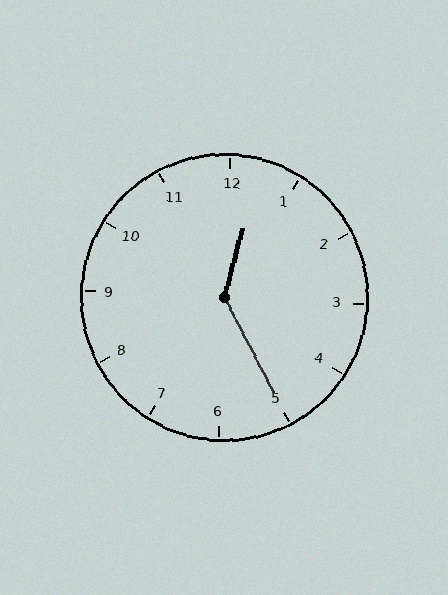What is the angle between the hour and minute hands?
Approximately 138 degrees.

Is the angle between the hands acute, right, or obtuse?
It is obtuse.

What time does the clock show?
12:25.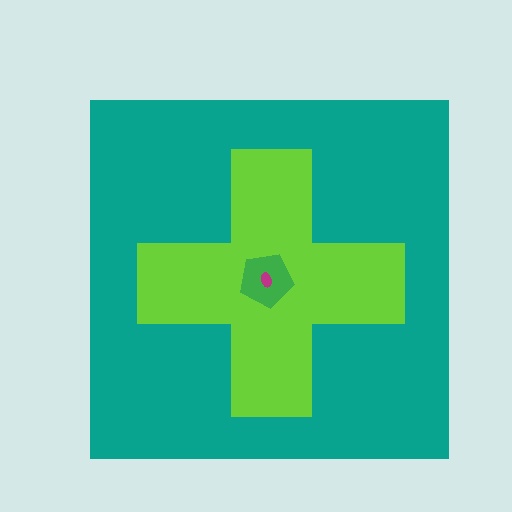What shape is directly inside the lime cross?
The green pentagon.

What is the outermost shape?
The teal square.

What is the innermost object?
The magenta ellipse.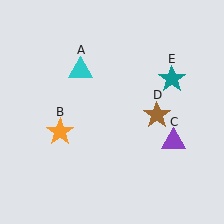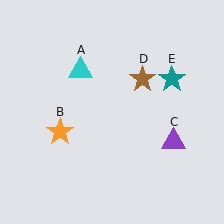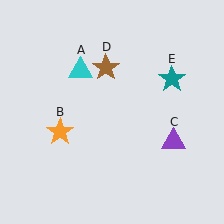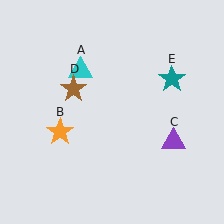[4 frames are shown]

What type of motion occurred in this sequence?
The brown star (object D) rotated counterclockwise around the center of the scene.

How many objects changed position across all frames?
1 object changed position: brown star (object D).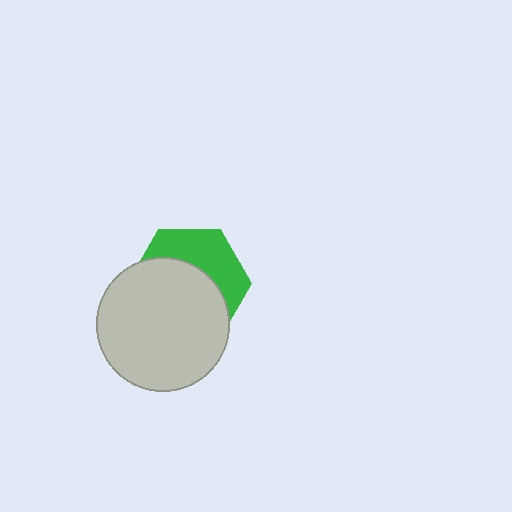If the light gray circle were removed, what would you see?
You would see the complete green hexagon.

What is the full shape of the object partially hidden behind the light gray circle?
The partially hidden object is a green hexagon.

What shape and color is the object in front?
The object in front is a light gray circle.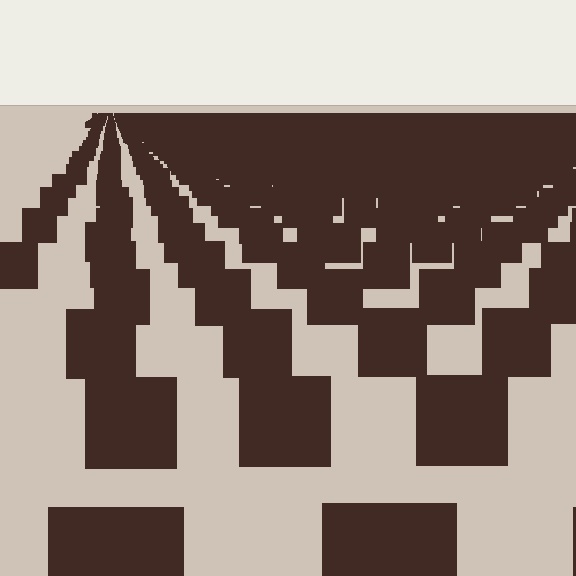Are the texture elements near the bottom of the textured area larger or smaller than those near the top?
Larger. Near the bottom, elements are closer to the viewer and appear at a bigger on-screen size.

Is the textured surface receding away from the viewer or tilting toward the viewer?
The surface is receding away from the viewer. Texture elements get smaller and denser toward the top.